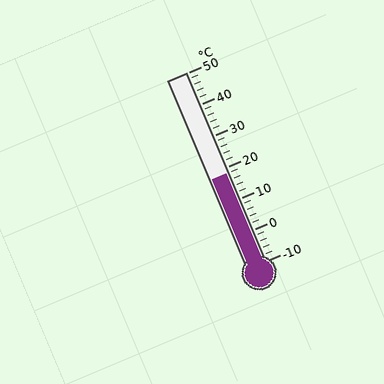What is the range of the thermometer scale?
The thermometer scale ranges from -10°C to 50°C.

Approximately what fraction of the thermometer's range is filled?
The thermometer is filled to approximately 45% of its range.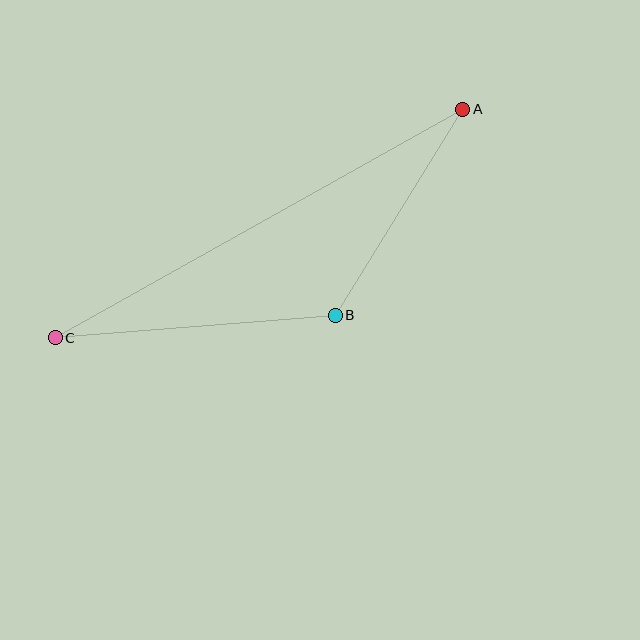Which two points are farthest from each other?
Points A and C are farthest from each other.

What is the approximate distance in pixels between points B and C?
The distance between B and C is approximately 281 pixels.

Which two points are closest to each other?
Points A and B are closest to each other.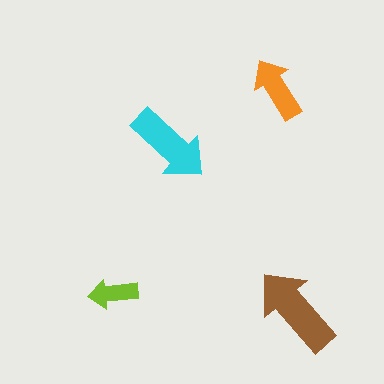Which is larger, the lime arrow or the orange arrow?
The orange one.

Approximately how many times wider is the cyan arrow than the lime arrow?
About 1.5 times wider.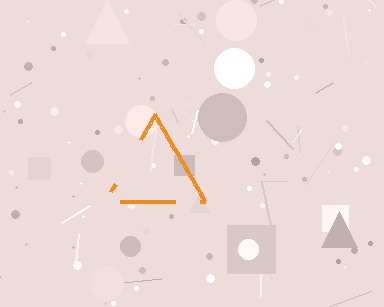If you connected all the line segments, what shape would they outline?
They would outline a triangle.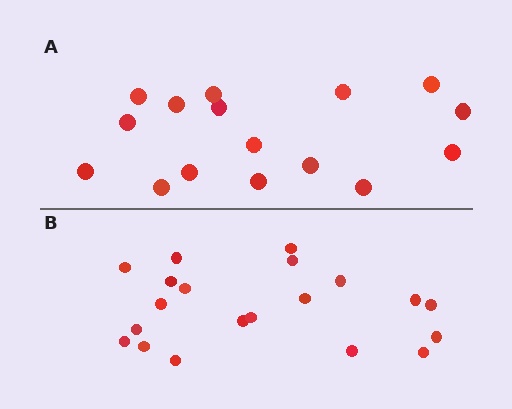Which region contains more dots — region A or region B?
Region B (the bottom region) has more dots.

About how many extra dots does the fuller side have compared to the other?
Region B has about 4 more dots than region A.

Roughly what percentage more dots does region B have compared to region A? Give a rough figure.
About 25% more.